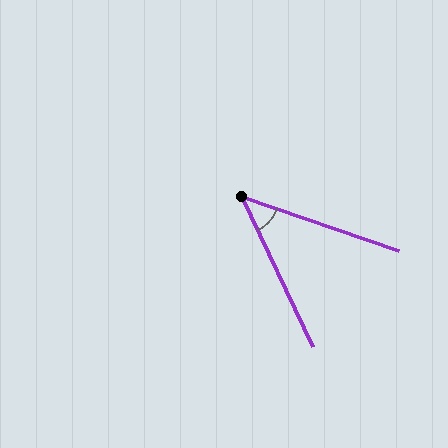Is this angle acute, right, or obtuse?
It is acute.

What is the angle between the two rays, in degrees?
Approximately 46 degrees.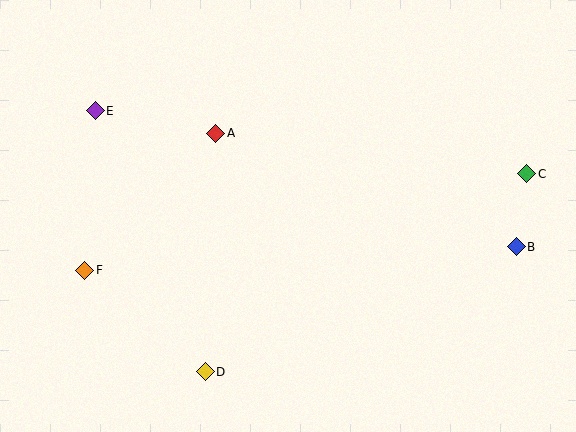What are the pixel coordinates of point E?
Point E is at (95, 111).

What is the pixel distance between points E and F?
The distance between E and F is 160 pixels.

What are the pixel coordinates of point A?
Point A is at (216, 133).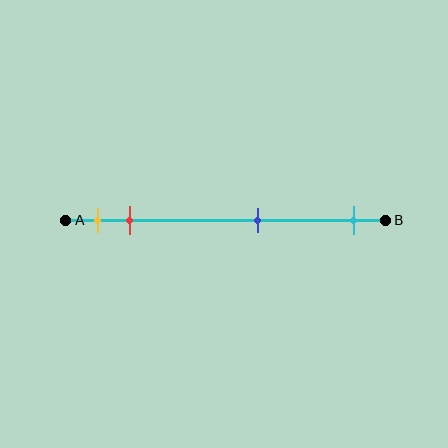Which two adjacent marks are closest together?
The yellow and red marks are the closest adjacent pair.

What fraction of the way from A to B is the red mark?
The red mark is approximately 20% (0.2) of the way from A to B.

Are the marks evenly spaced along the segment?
No, the marks are not evenly spaced.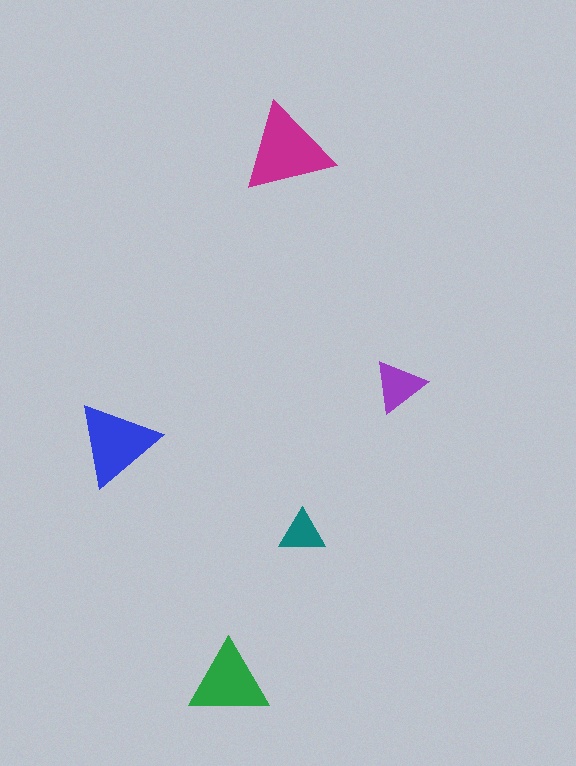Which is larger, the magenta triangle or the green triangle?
The magenta one.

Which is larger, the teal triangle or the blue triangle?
The blue one.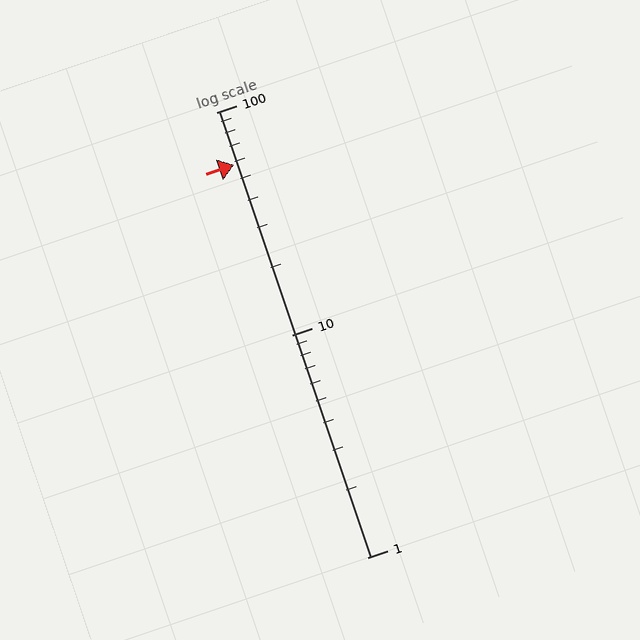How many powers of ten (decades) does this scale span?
The scale spans 2 decades, from 1 to 100.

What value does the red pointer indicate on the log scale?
The pointer indicates approximately 58.